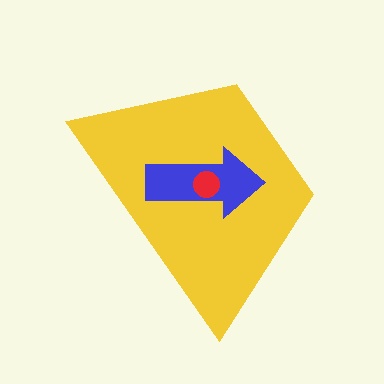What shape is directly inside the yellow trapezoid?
The blue arrow.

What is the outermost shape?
The yellow trapezoid.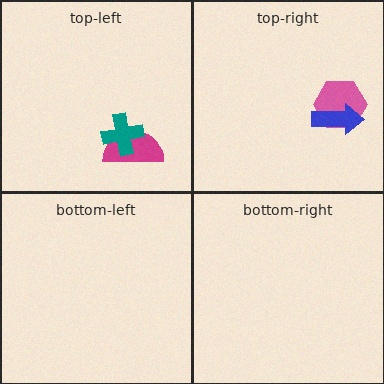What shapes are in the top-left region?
The magenta semicircle, the teal cross.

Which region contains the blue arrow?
The top-right region.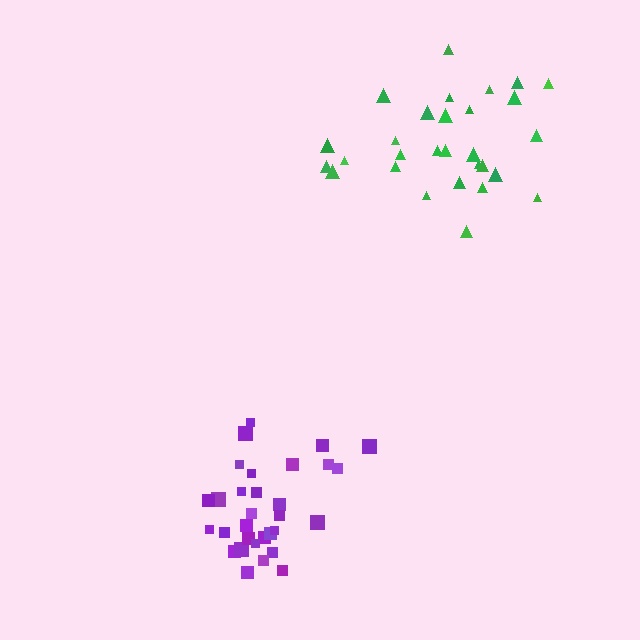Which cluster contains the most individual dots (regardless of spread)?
Purple (31).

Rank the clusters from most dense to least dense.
purple, green.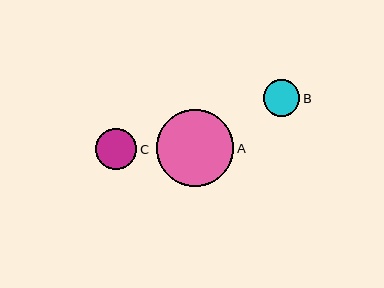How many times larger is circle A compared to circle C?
Circle A is approximately 1.9 times the size of circle C.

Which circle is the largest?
Circle A is the largest with a size of approximately 77 pixels.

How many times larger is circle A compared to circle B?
Circle A is approximately 2.1 times the size of circle B.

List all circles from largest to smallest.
From largest to smallest: A, C, B.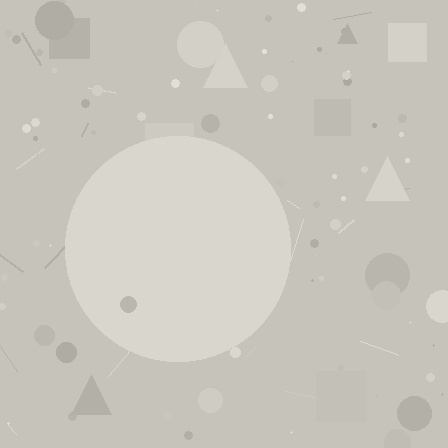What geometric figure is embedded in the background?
A circle is embedded in the background.